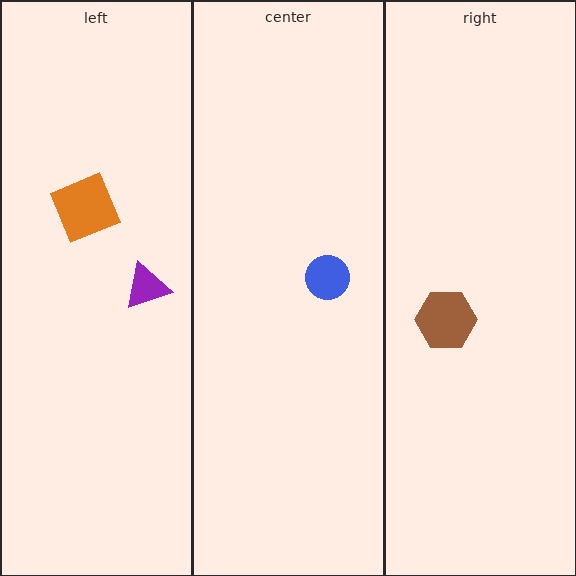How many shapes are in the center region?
1.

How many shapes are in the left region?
2.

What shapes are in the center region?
The blue circle.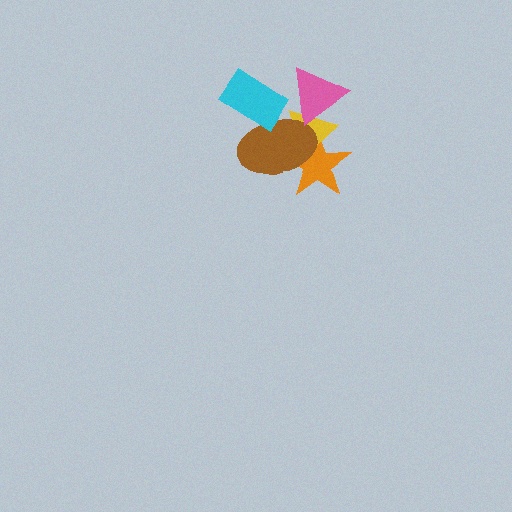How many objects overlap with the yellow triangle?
3 objects overlap with the yellow triangle.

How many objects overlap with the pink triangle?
2 objects overlap with the pink triangle.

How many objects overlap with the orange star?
2 objects overlap with the orange star.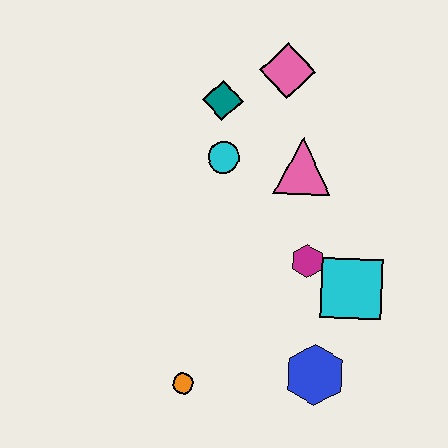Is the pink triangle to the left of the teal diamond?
No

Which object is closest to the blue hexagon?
The cyan square is closest to the blue hexagon.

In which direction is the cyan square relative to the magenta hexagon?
The cyan square is to the right of the magenta hexagon.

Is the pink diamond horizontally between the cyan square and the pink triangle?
No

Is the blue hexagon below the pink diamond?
Yes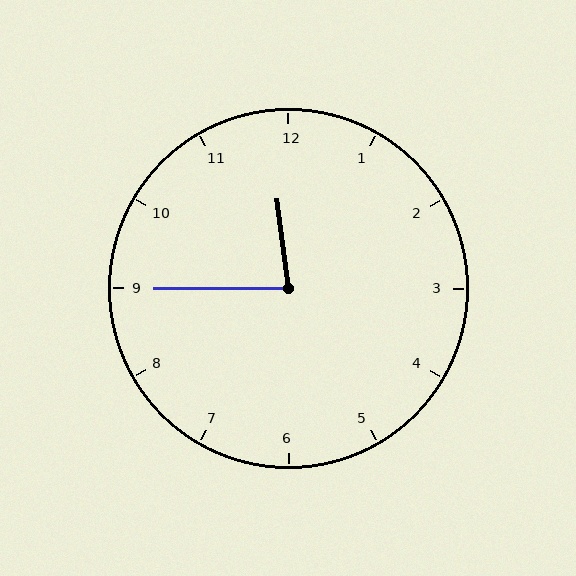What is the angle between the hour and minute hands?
Approximately 82 degrees.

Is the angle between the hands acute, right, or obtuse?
It is acute.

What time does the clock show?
11:45.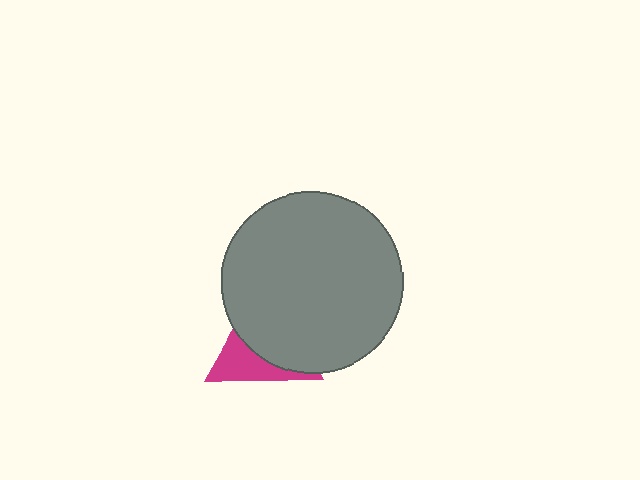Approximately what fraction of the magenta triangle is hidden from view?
Roughly 62% of the magenta triangle is hidden behind the gray circle.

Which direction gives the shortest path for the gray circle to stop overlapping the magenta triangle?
Moving toward the upper-right gives the shortest separation.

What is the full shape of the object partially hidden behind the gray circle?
The partially hidden object is a magenta triangle.